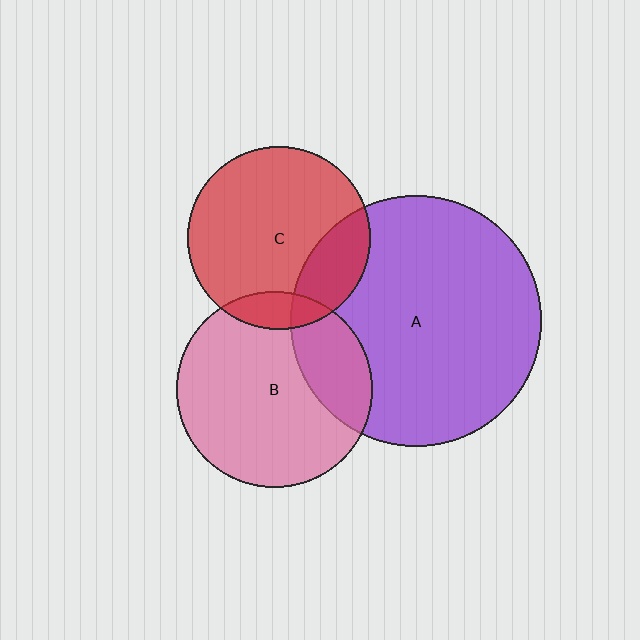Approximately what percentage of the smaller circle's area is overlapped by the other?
Approximately 20%.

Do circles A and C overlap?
Yes.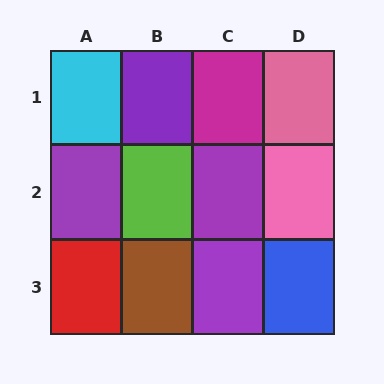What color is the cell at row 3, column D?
Blue.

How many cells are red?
1 cell is red.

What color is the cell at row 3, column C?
Purple.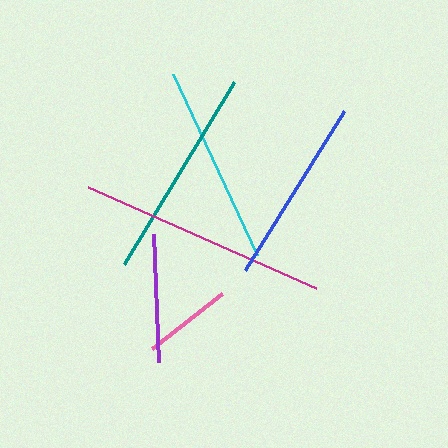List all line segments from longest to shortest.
From longest to shortest: magenta, teal, cyan, blue, purple, pink.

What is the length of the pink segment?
The pink segment is approximately 89 pixels long.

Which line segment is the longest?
The magenta line is the longest at approximately 249 pixels.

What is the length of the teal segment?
The teal segment is approximately 213 pixels long.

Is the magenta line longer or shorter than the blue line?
The magenta line is longer than the blue line.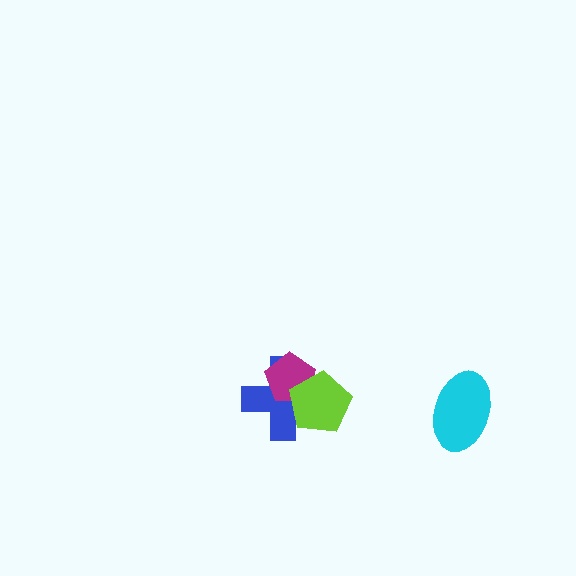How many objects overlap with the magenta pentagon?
2 objects overlap with the magenta pentagon.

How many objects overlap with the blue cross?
2 objects overlap with the blue cross.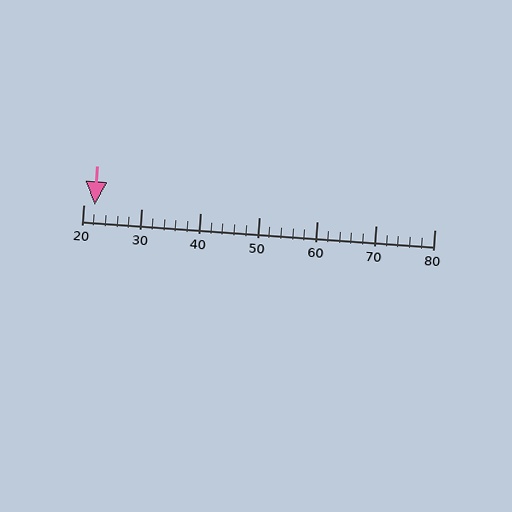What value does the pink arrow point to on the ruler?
The pink arrow points to approximately 22.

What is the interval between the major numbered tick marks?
The major tick marks are spaced 10 units apart.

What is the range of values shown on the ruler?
The ruler shows values from 20 to 80.